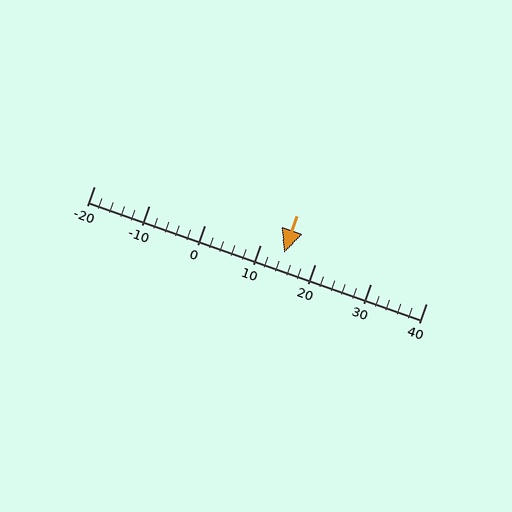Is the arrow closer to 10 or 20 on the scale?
The arrow is closer to 10.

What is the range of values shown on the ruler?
The ruler shows values from -20 to 40.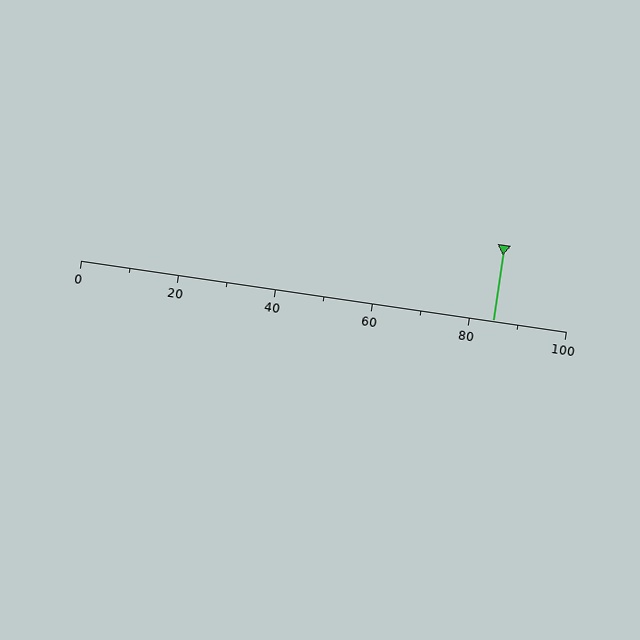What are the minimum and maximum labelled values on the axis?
The axis runs from 0 to 100.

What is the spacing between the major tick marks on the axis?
The major ticks are spaced 20 apart.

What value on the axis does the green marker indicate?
The marker indicates approximately 85.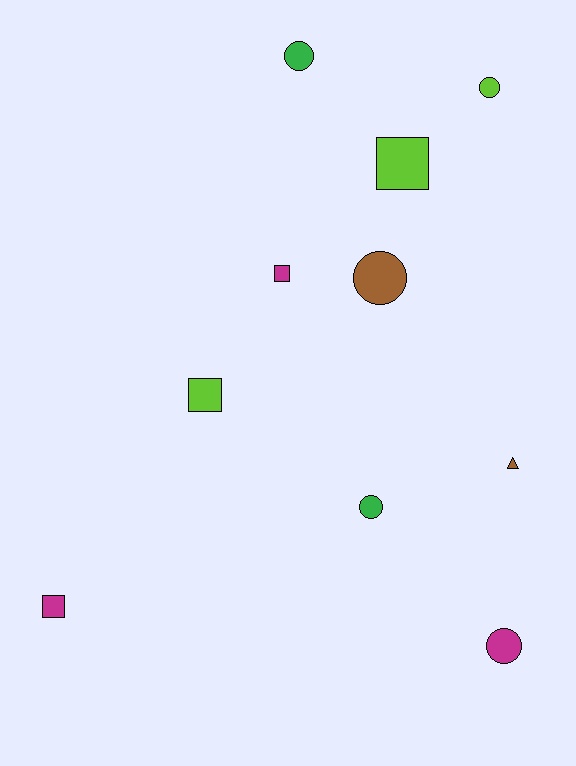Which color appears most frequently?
Lime, with 3 objects.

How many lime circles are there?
There is 1 lime circle.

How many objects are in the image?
There are 10 objects.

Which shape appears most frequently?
Circle, with 5 objects.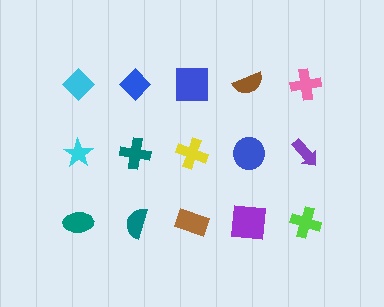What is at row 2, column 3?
A yellow cross.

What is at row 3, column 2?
A teal semicircle.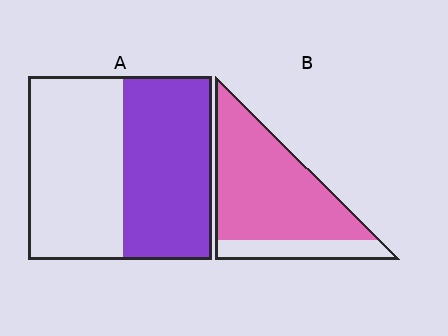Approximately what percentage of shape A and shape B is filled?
A is approximately 50% and B is approximately 80%.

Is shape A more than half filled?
Roughly half.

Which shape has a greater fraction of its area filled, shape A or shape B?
Shape B.